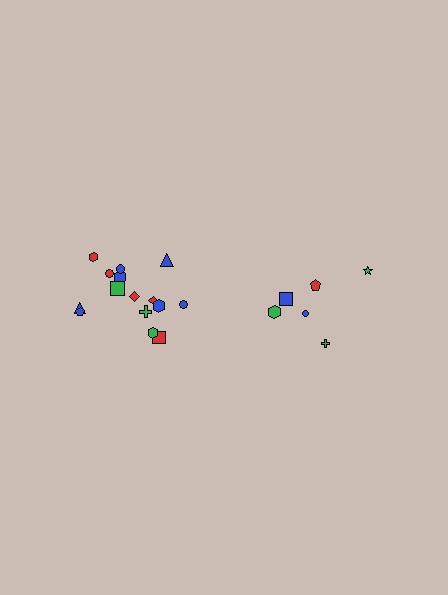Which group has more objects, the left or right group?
The left group.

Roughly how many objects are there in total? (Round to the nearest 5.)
Roughly 20 objects in total.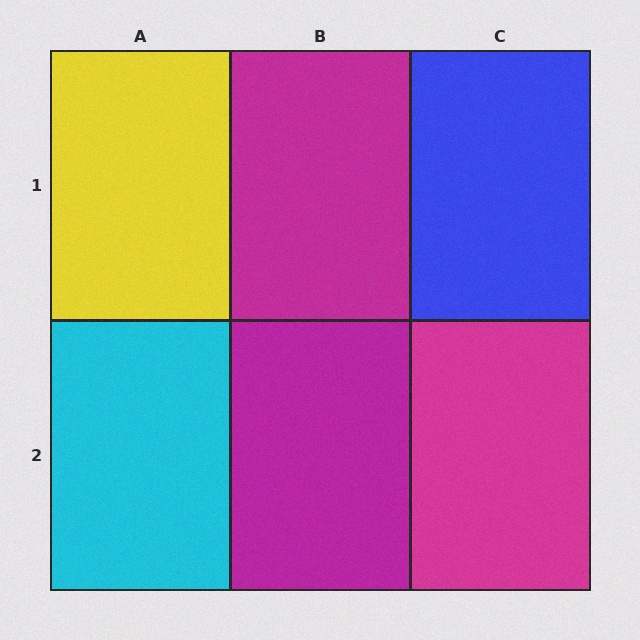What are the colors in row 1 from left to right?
Yellow, magenta, blue.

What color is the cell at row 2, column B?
Magenta.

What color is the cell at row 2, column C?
Magenta.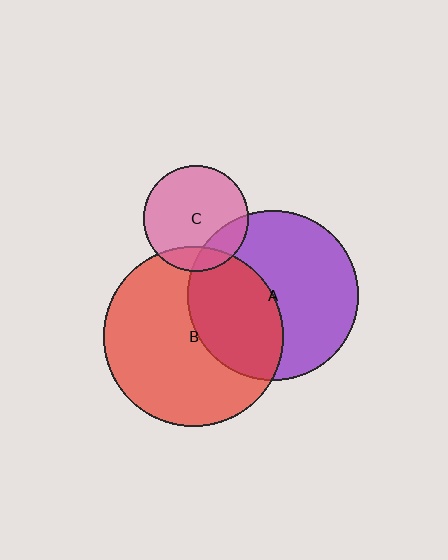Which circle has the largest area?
Circle B (red).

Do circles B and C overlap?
Yes.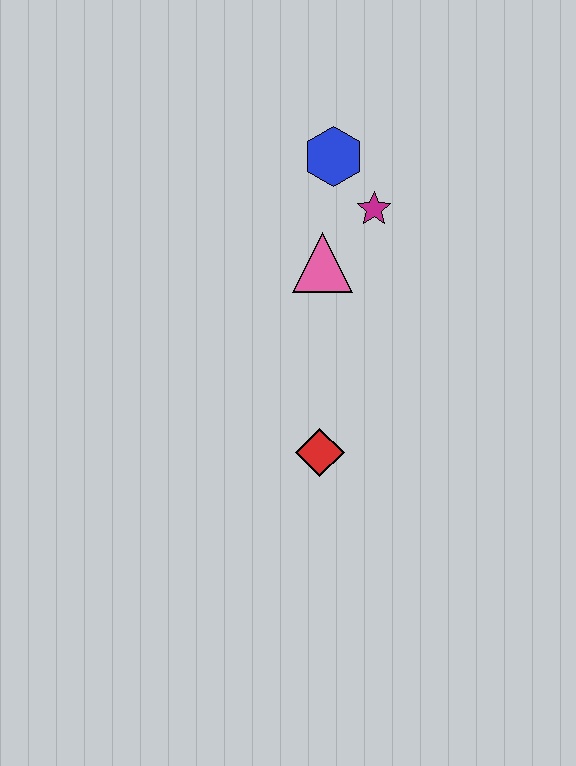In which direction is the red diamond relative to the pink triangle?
The red diamond is below the pink triangle.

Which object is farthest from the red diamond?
The blue hexagon is farthest from the red diamond.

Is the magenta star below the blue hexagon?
Yes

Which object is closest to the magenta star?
The blue hexagon is closest to the magenta star.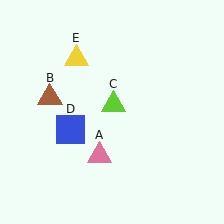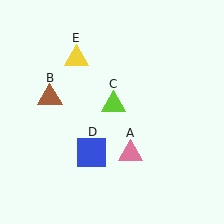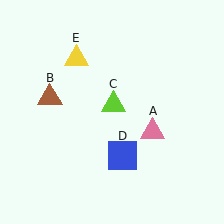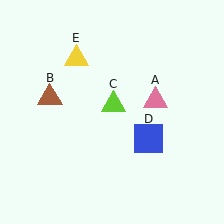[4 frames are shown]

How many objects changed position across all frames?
2 objects changed position: pink triangle (object A), blue square (object D).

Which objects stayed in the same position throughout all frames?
Brown triangle (object B) and lime triangle (object C) and yellow triangle (object E) remained stationary.